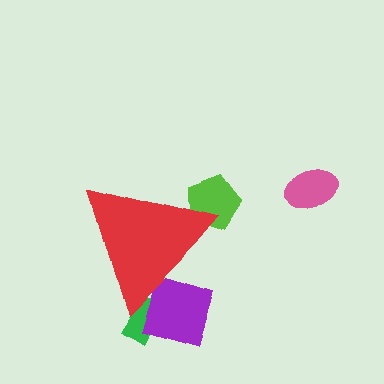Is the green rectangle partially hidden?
Yes, the green rectangle is partially hidden behind the red triangle.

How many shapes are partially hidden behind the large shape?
3 shapes are partially hidden.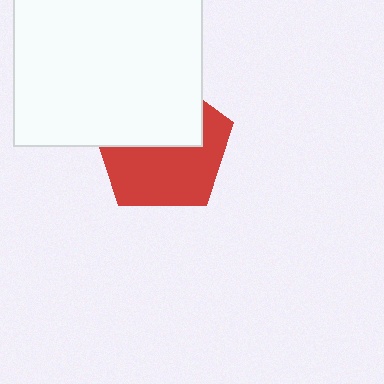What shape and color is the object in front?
The object in front is a white square.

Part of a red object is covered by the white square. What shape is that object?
It is a pentagon.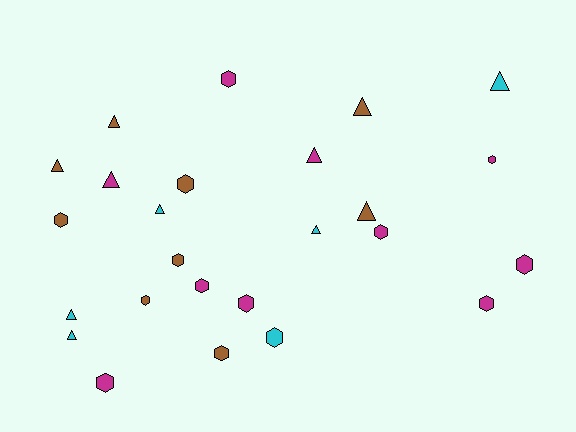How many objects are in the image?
There are 25 objects.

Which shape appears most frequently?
Hexagon, with 14 objects.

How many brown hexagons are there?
There are 5 brown hexagons.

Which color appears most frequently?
Magenta, with 10 objects.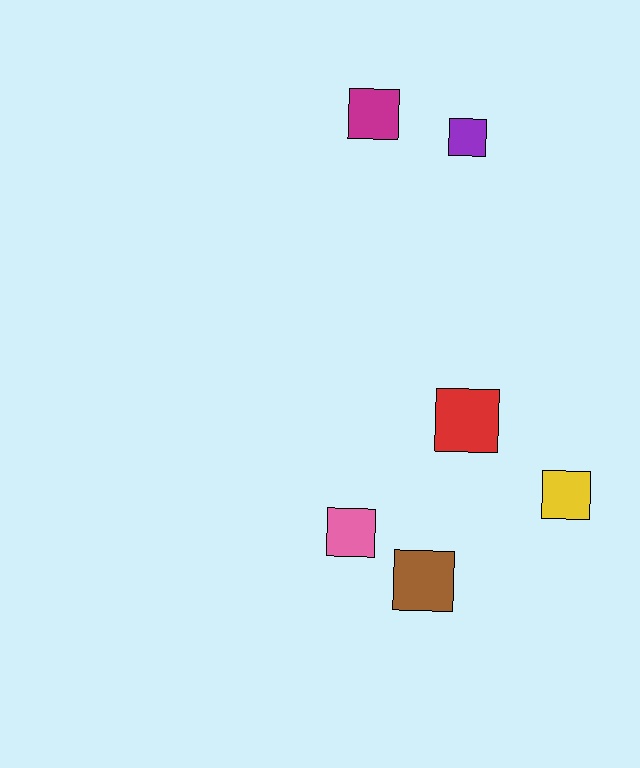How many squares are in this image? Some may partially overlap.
There are 6 squares.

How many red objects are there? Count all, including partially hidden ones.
There is 1 red object.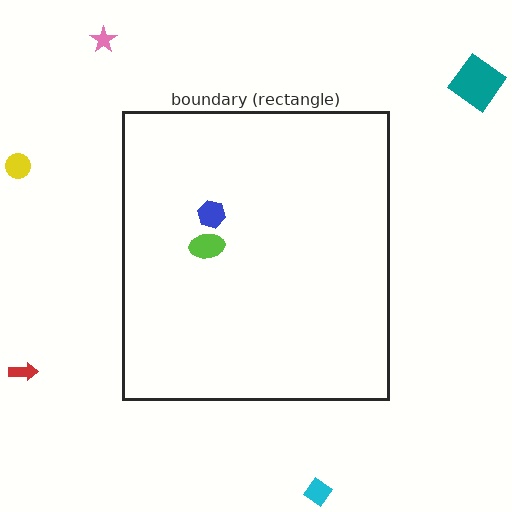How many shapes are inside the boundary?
2 inside, 5 outside.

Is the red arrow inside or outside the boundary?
Outside.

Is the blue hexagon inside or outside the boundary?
Inside.